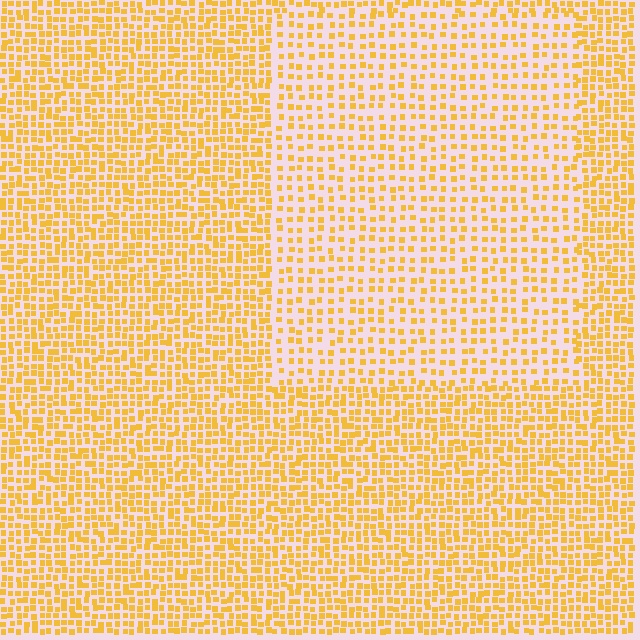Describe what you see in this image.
The image contains small yellow elements arranged at two different densities. A rectangle-shaped region is visible where the elements are less densely packed than the surrounding area.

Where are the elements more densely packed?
The elements are more densely packed outside the rectangle boundary.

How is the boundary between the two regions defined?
The boundary is defined by a change in element density (approximately 1.8x ratio). All elements are the same color, size, and shape.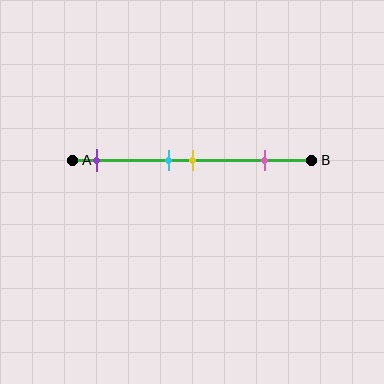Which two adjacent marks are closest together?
The cyan and yellow marks are the closest adjacent pair.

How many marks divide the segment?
There are 4 marks dividing the segment.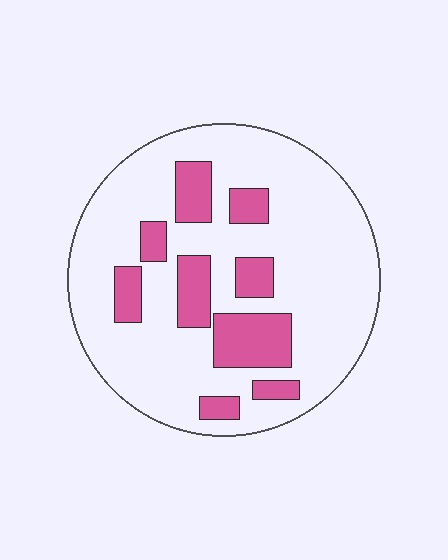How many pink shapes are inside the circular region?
9.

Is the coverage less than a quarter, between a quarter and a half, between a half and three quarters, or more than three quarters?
Less than a quarter.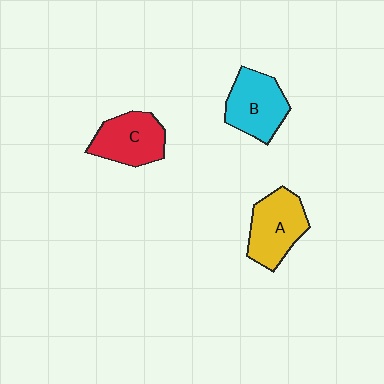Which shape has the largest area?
Shape A (yellow).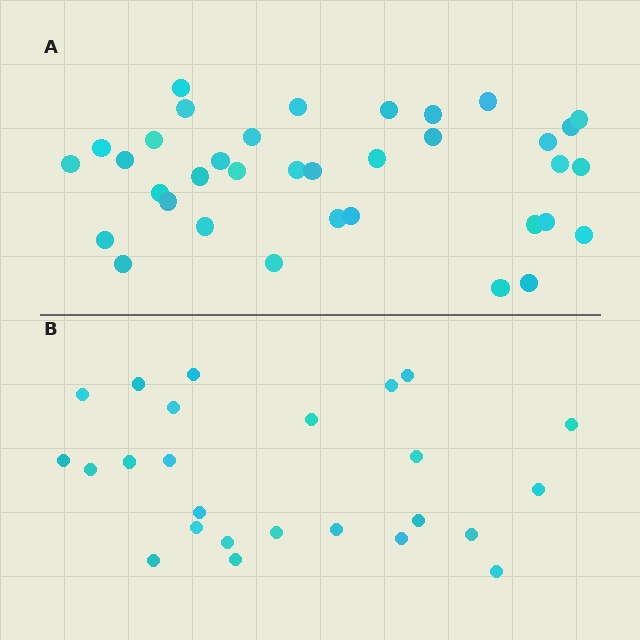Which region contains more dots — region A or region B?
Region A (the top region) has more dots.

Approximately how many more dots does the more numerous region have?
Region A has roughly 12 or so more dots than region B.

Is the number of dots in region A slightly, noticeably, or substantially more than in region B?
Region A has noticeably more, but not dramatically so. The ratio is roughly 1.4 to 1.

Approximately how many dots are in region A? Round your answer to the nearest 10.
About 40 dots. (The exact count is 36, which rounds to 40.)